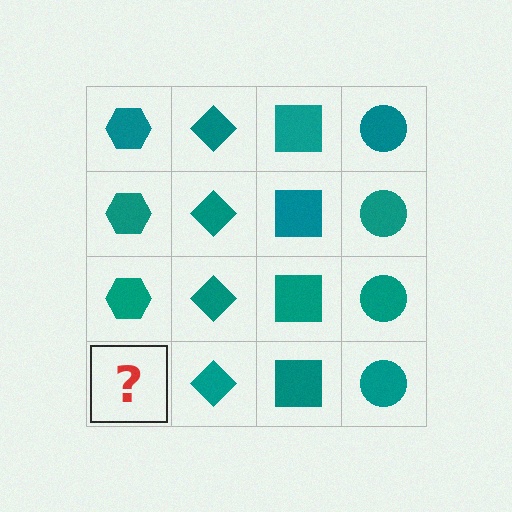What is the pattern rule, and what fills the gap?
The rule is that each column has a consistent shape. The gap should be filled with a teal hexagon.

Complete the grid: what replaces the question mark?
The question mark should be replaced with a teal hexagon.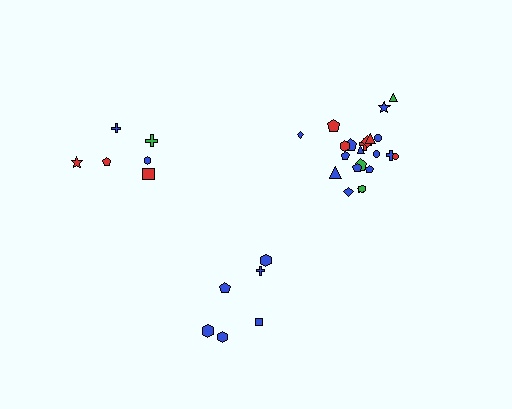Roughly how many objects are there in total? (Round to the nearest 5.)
Roughly 35 objects in total.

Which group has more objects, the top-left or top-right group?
The top-right group.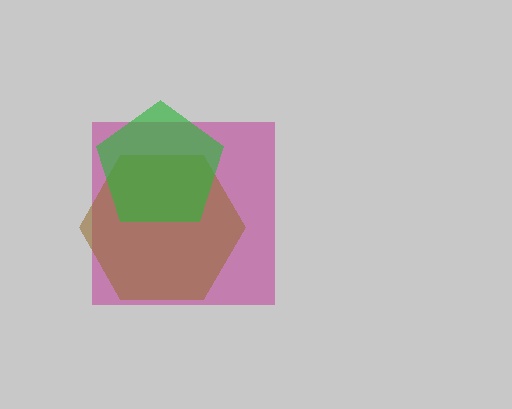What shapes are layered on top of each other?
The layered shapes are: a magenta square, a brown hexagon, a green pentagon.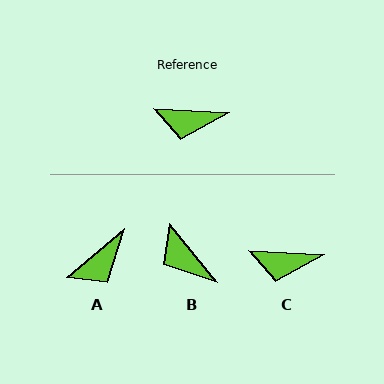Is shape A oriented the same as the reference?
No, it is off by about 43 degrees.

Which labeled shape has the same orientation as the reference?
C.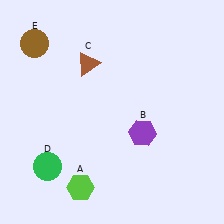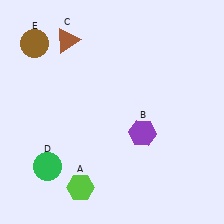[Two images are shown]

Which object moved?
The brown triangle (C) moved up.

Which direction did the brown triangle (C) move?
The brown triangle (C) moved up.